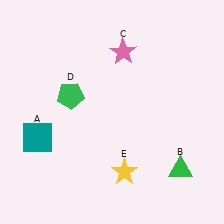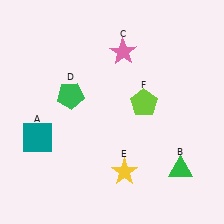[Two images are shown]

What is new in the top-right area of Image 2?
A lime pentagon (F) was added in the top-right area of Image 2.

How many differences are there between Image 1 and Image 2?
There is 1 difference between the two images.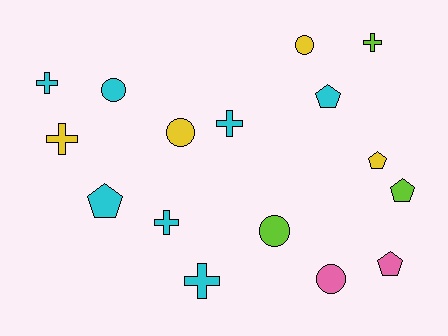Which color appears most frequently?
Cyan, with 7 objects.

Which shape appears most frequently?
Cross, with 6 objects.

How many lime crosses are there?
There is 1 lime cross.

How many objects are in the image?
There are 16 objects.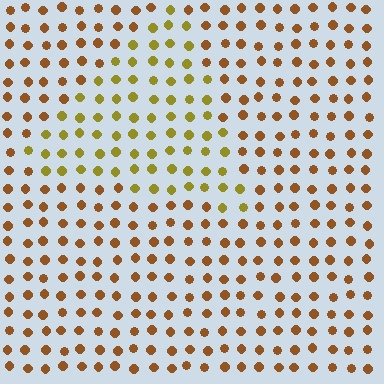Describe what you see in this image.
The image is filled with small brown elements in a uniform arrangement. A triangle-shaped region is visible where the elements are tinted to a slightly different hue, forming a subtle color boundary.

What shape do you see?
I see a triangle.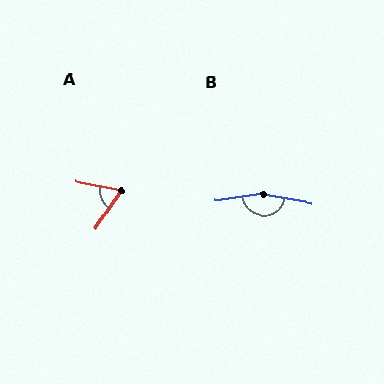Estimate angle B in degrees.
Approximately 160 degrees.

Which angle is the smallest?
A, at approximately 66 degrees.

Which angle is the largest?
B, at approximately 160 degrees.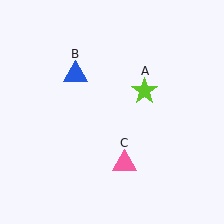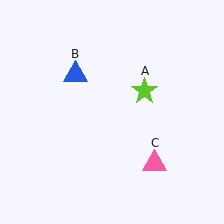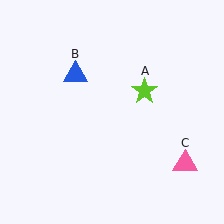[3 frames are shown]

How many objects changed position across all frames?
1 object changed position: pink triangle (object C).